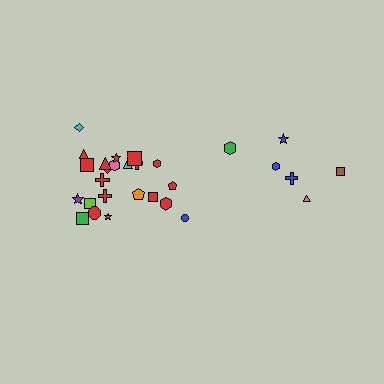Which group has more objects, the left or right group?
The left group.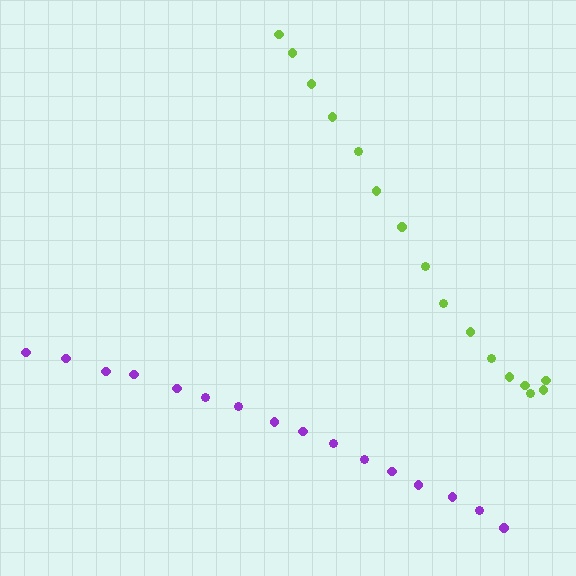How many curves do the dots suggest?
There are 2 distinct paths.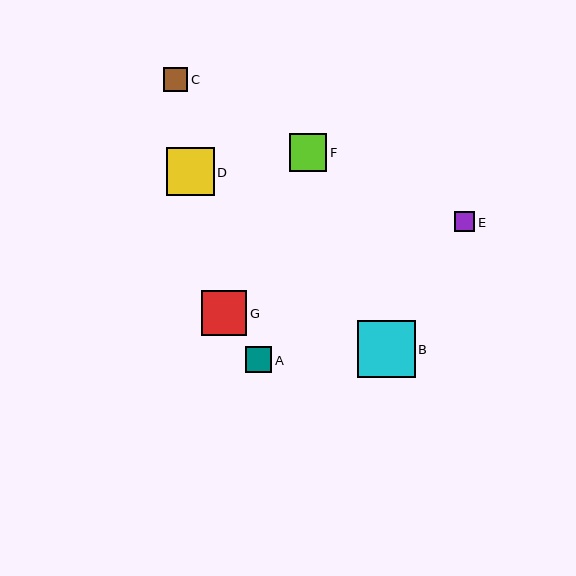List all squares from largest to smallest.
From largest to smallest: B, D, G, F, A, C, E.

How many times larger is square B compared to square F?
Square B is approximately 1.5 times the size of square F.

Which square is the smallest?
Square E is the smallest with a size of approximately 20 pixels.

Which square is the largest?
Square B is the largest with a size of approximately 57 pixels.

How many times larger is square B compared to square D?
Square B is approximately 1.2 times the size of square D.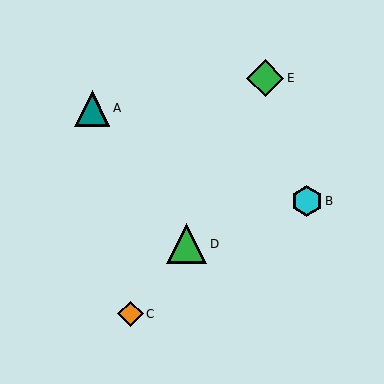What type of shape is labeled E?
Shape E is a green diamond.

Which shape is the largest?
The green triangle (labeled D) is the largest.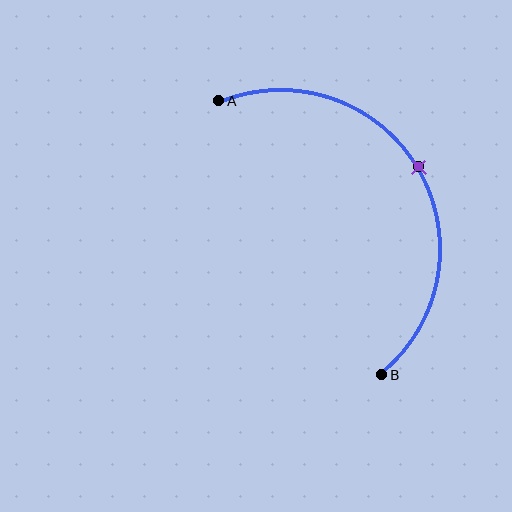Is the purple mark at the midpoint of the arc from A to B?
Yes. The purple mark lies on the arc at equal arc-length from both A and B — it is the arc midpoint.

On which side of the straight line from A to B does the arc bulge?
The arc bulges to the right of the straight line connecting A and B.